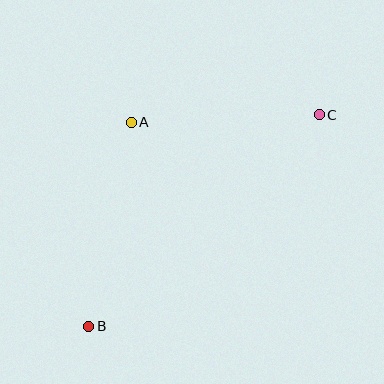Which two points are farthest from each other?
Points B and C are farthest from each other.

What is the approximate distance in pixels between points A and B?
The distance between A and B is approximately 209 pixels.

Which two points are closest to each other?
Points A and C are closest to each other.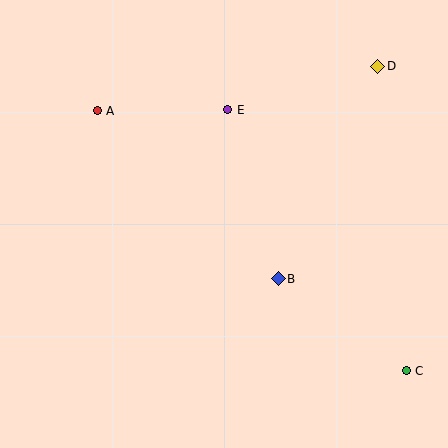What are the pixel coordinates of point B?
Point B is at (278, 279).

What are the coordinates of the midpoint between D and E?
The midpoint between D and E is at (303, 88).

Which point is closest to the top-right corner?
Point D is closest to the top-right corner.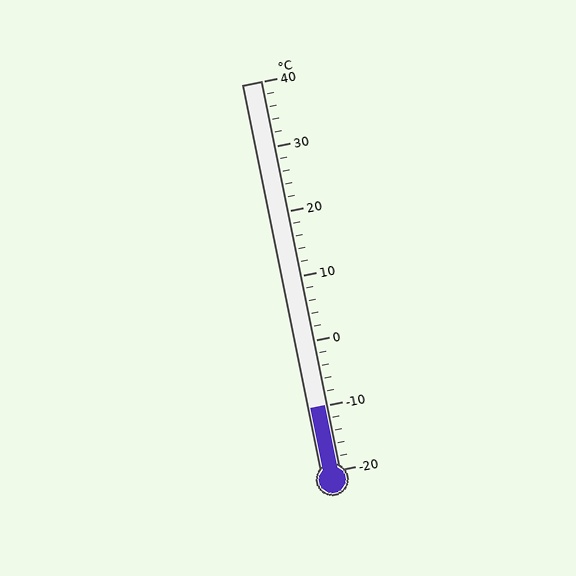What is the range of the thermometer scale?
The thermometer scale ranges from -20°C to 40°C.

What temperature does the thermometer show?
The thermometer shows approximately -10°C.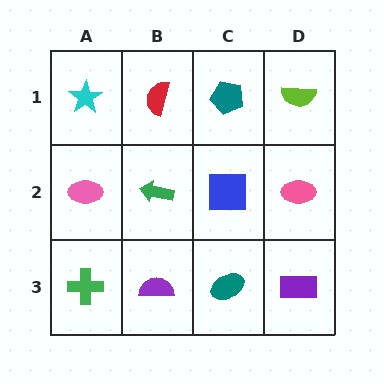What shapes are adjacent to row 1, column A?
A pink ellipse (row 2, column A), a red semicircle (row 1, column B).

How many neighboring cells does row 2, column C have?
4.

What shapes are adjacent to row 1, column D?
A pink ellipse (row 2, column D), a teal pentagon (row 1, column C).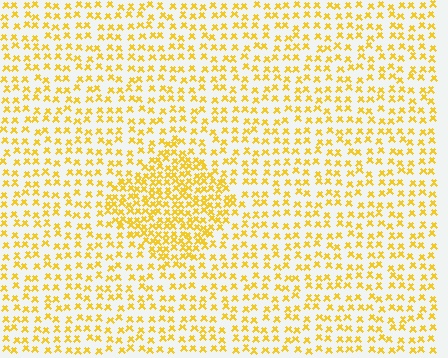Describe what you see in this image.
The image contains small yellow elements arranged at two different densities. A diamond-shaped region is visible where the elements are more densely packed than the surrounding area.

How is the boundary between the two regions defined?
The boundary is defined by a change in element density (approximately 2.0x ratio). All elements are the same color, size, and shape.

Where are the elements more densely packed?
The elements are more densely packed inside the diamond boundary.